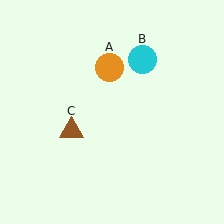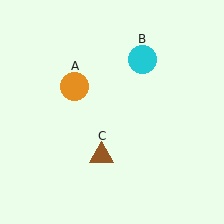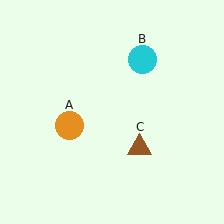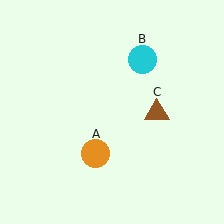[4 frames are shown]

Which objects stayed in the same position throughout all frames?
Cyan circle (object B) remained stationary.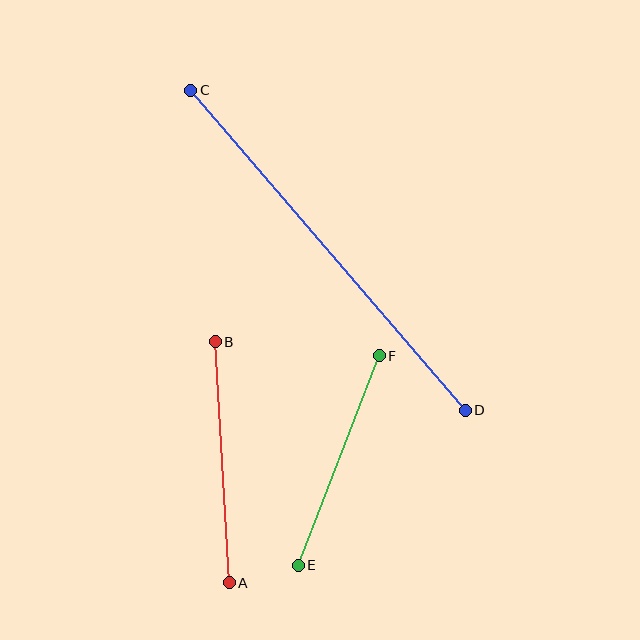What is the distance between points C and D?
The distance is approximately 422 pixels.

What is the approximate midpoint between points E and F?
The midpoint is at approximately (339, 461) pixels.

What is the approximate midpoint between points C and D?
The midpoint is at approximately (328, 250) pixels.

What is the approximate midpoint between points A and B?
The midpoint is at approximately (222, 462) pixels.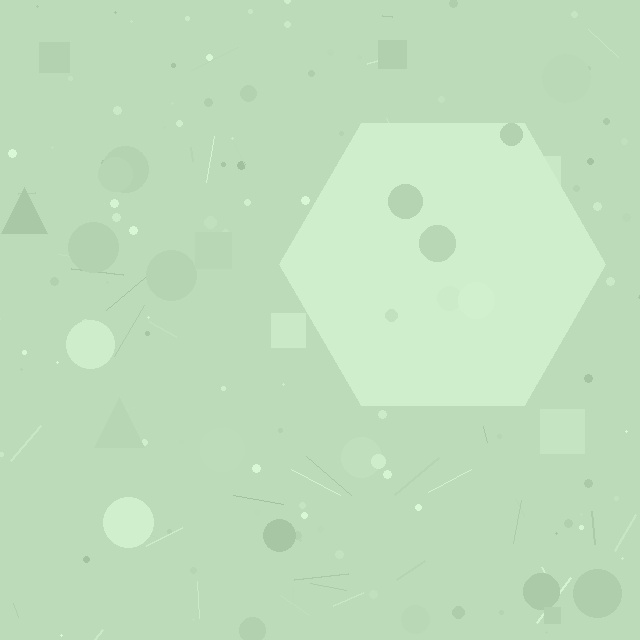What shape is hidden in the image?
A hexagon is hidden in the image.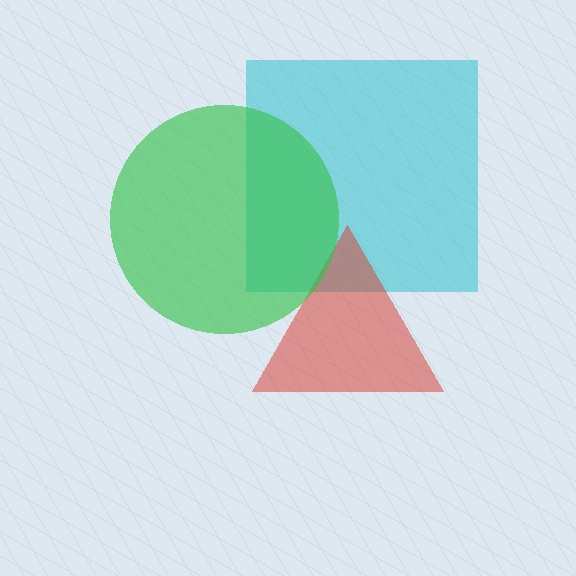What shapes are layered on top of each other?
The layered shapes are: a cyan square, a red triangle, a green circle.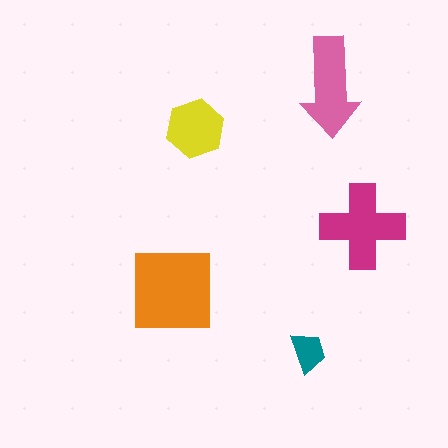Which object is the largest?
The orange square.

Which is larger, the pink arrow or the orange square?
The orange square.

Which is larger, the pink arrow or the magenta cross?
The magenta cross.